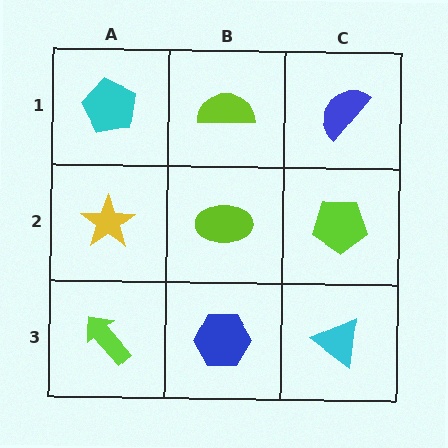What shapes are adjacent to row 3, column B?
A lime ellipse (row 2, column B), a lime arrow (row 3, column A), a cyan triangle (row 3, column C).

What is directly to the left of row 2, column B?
A yellow star.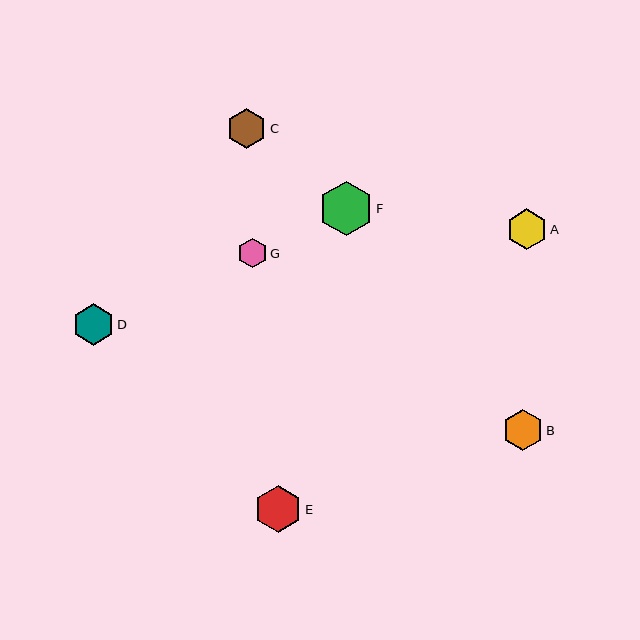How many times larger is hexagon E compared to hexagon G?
Hexagon E is approximately 1.6 times the size of hexagon G.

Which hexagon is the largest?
Hexagon F is the largest with a size of approximately 54 pixels.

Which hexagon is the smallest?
Hexagon G is the smallest with a size of approximately 29 pixels.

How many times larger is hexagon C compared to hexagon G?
Hexagon C is approximately 1.4 times the size of hexagon G.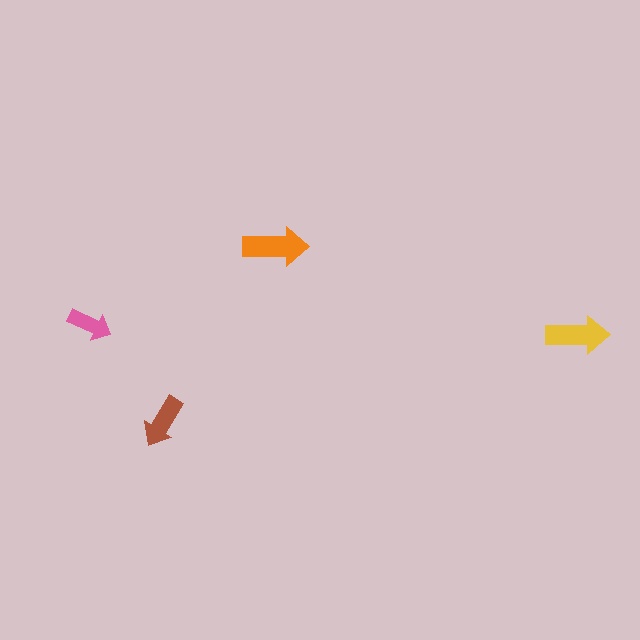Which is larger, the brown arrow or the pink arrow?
The brown one.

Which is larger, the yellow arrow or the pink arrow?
The yellow one.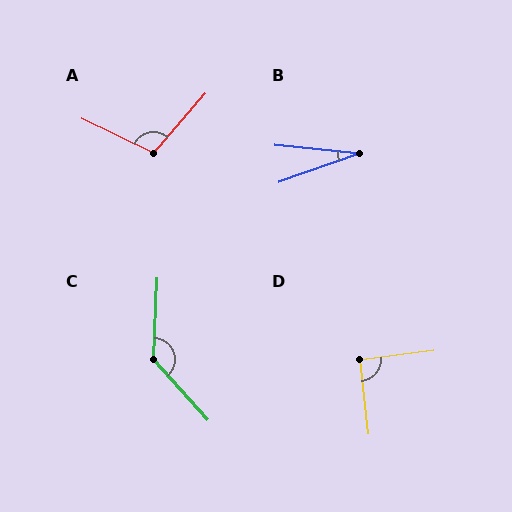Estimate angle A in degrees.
Approximately 105 degrees.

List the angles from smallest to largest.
B (25°), D (91°), A (105°), C (136°).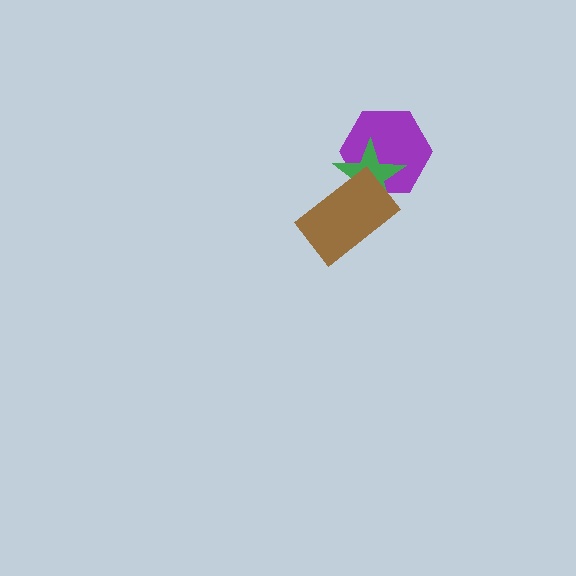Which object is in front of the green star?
The brown rectangle is in front of the green star.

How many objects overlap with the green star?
2 objects overlap with the green star.